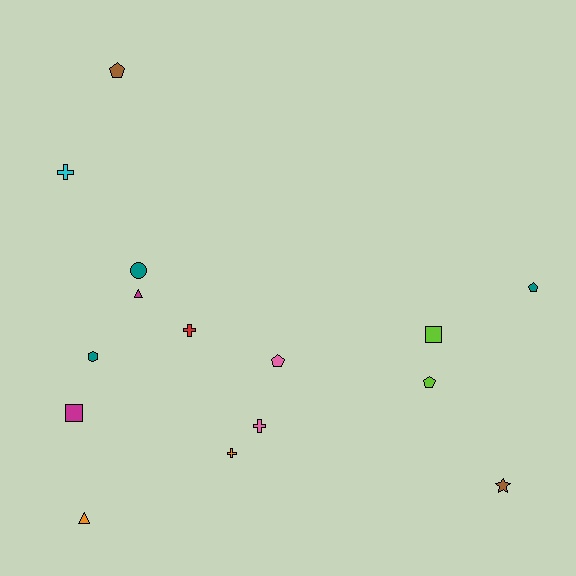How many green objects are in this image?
There are no green objects.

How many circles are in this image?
There is 1 circle.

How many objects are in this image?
There are 15 objects.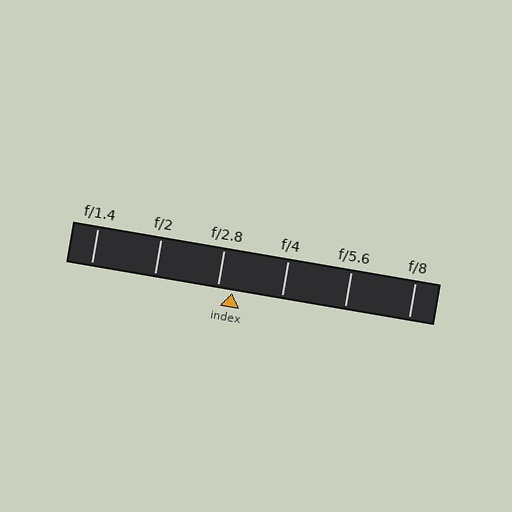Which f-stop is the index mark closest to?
The index mark is closest to f/2.8.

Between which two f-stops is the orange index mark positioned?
The index mark is between f/2.8 and f/4.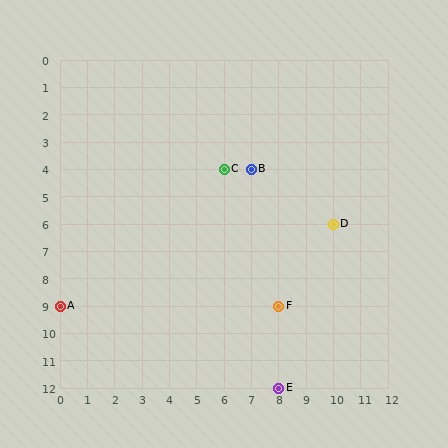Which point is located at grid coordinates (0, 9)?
Point A is at (0, 9).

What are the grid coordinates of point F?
Point F is at grid coordinates (8, 9).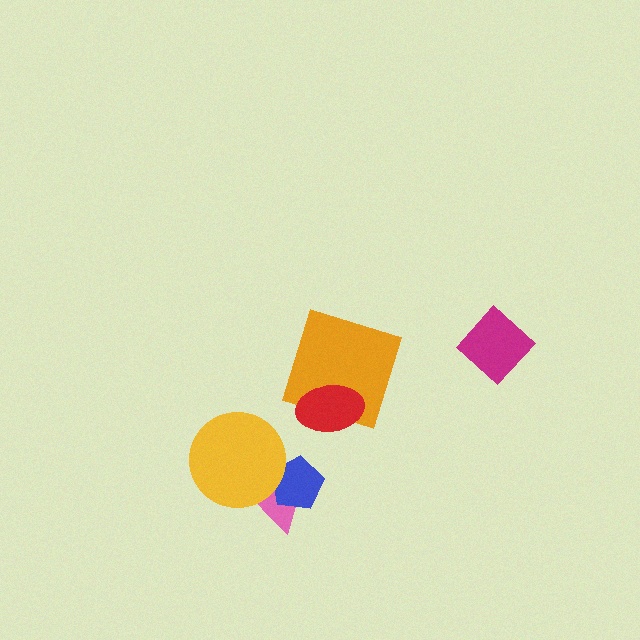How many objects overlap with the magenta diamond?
0 objects overlap with the magenta diamond.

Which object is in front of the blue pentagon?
The yellow circle is in front of the blue pentagon.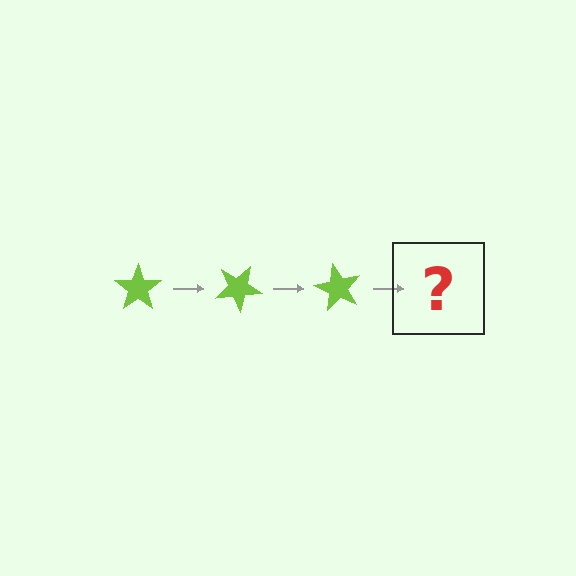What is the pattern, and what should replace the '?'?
The pattern is that the star rotates 30 degrees each step. The '?' should be a lime star rotated 90 degrees.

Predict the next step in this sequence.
The next step is a lime star rotated 90 degrees.